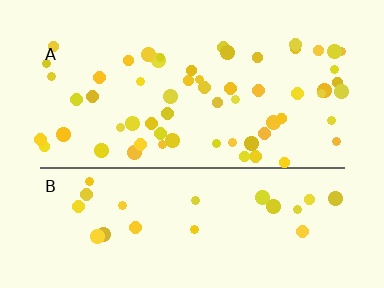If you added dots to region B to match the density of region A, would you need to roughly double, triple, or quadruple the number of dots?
Approximately double.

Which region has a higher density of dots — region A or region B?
A (the top).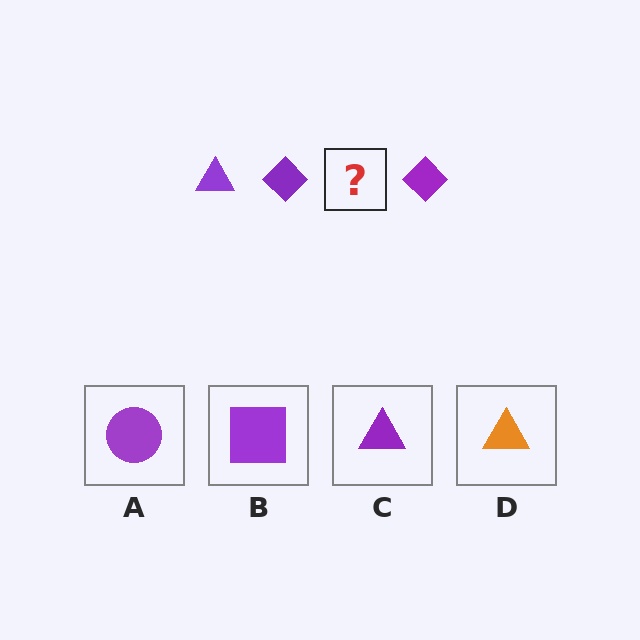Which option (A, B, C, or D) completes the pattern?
C.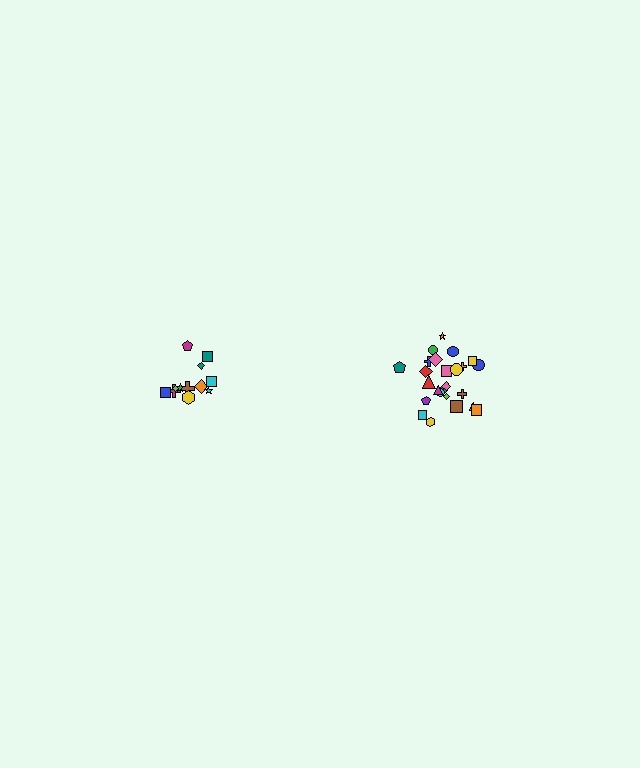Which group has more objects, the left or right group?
The right group.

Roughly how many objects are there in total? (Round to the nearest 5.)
Roughly 35 objects in total.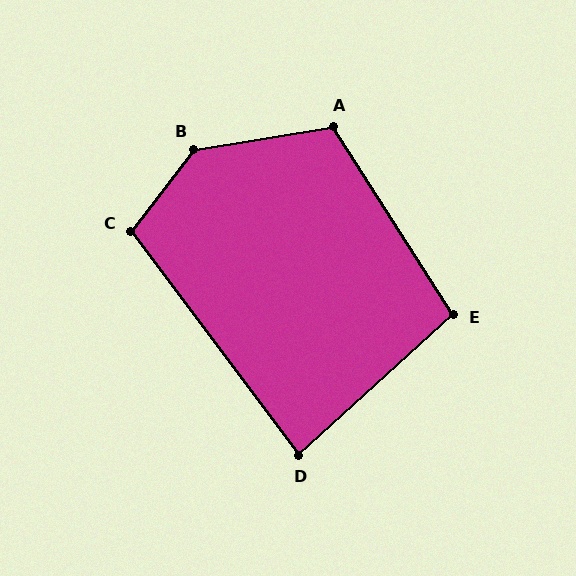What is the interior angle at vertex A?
Approximately 113 degrees (obtuse).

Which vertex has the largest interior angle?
B, at approximately 137 degrees.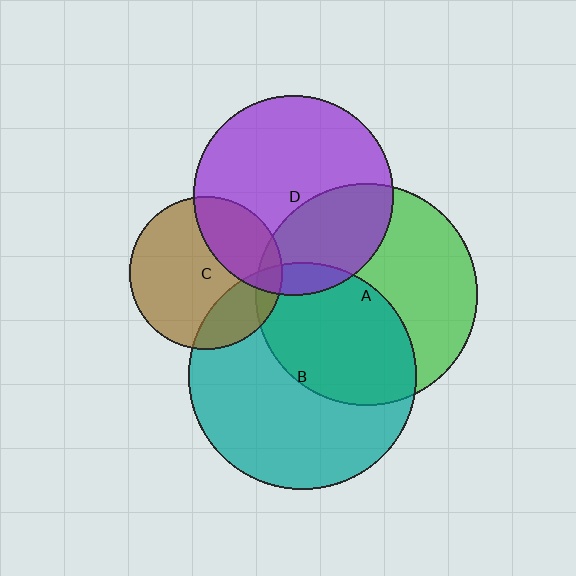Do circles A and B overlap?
Yes.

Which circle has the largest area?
Circle B (teal).